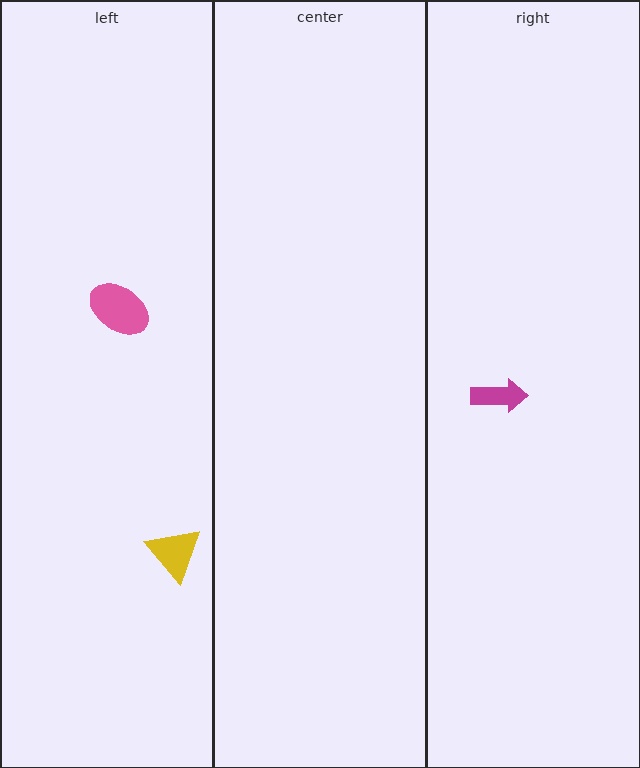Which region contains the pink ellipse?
The left region.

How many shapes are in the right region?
1.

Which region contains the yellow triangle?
The left region.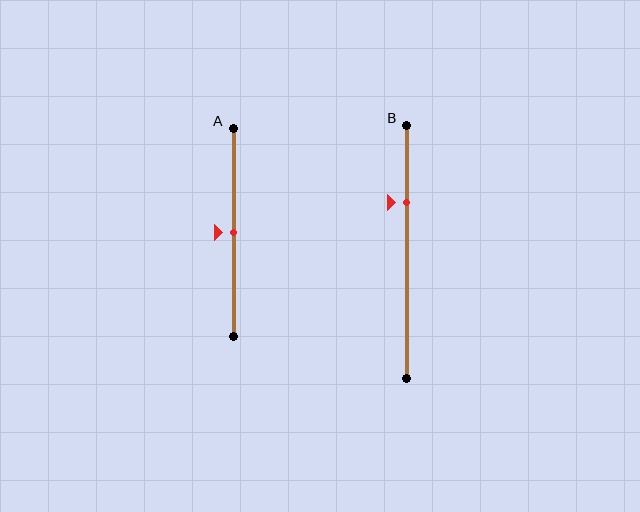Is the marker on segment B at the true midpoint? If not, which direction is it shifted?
No, the marker on segment B is shifted upward by about 20% of the segment length.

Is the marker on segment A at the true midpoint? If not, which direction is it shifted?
Yes, the marker on segment A is at the true midpoint.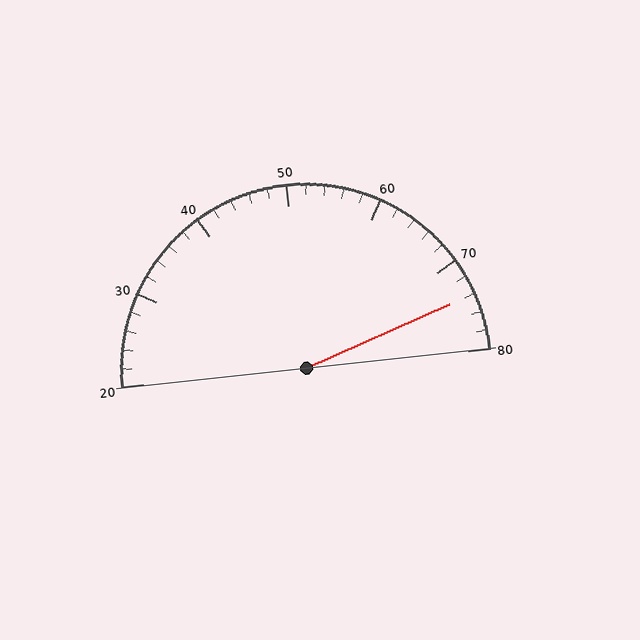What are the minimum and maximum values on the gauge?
The gauge ranges from 20 to 80.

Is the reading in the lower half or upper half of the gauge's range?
The reading is in the upper half of the range (20 to 80).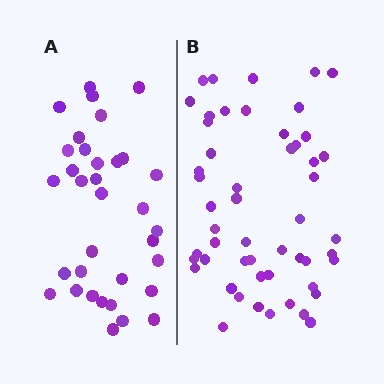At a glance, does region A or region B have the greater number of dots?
Region B (the right region) has more dots.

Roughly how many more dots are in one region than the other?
Region B has approximately 20 more dots than region A.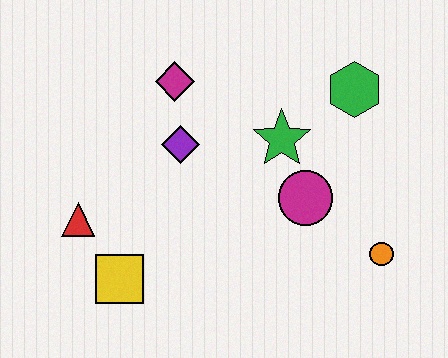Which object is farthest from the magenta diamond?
The orange circle is farthest from the magenta diamond.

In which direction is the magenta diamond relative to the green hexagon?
The magenta diamond is to the left of the green hexagon.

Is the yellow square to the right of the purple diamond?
No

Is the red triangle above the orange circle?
Yes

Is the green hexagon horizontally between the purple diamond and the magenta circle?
No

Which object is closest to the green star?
The magenta circle is closest to the green star.